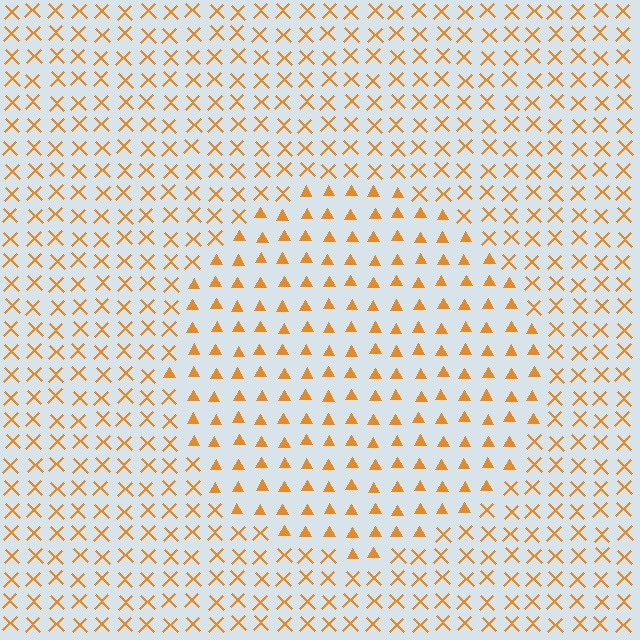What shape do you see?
I see a circle.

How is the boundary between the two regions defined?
The boundary is defined by a change in element shape: triangles inside vs. X marks outside. All elements share the same color and spacing.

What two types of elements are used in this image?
The image uses triangles inside the circle region and X marks outside it.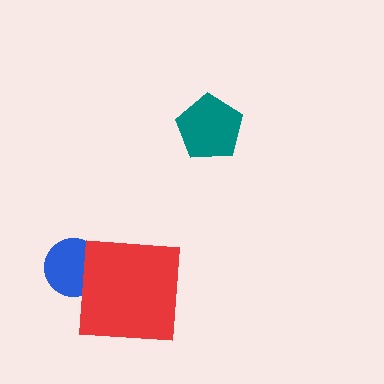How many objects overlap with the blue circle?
1 object overlaps with the blue circle.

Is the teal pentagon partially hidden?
No, no other shape covers it.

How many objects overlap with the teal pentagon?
0 objects overlap with the teal pentagon.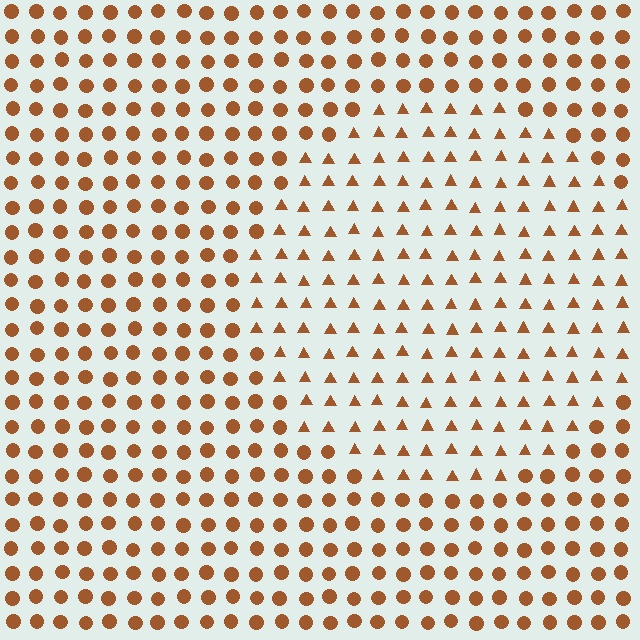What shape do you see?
I see a circle.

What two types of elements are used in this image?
The image uses triangles inside the circle region and circles outside it.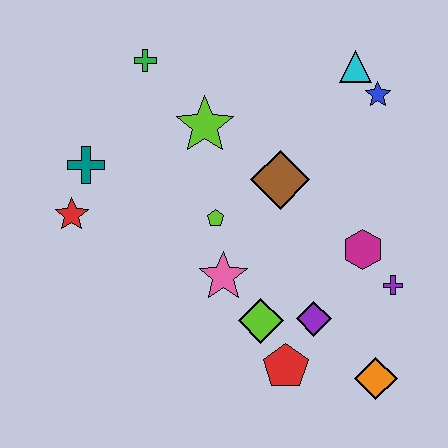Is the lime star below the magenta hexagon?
No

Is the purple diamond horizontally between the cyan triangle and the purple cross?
No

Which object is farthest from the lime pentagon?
The orange diamond is farthest from the lime pentagon.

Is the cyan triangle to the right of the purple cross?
No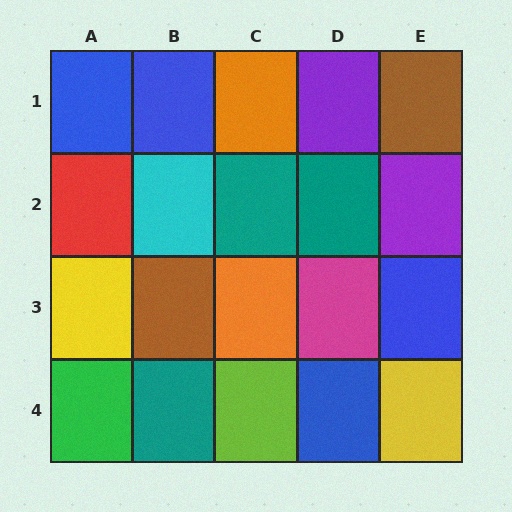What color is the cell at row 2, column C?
Teal.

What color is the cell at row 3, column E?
Blue.